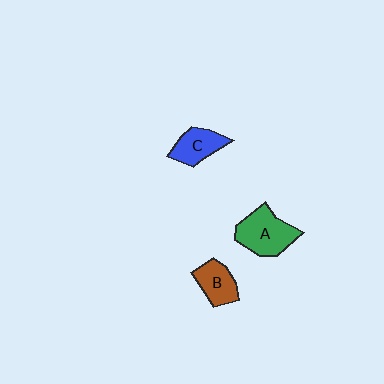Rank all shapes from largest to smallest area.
From largest to smallest: A (green), C (blue), B (brown).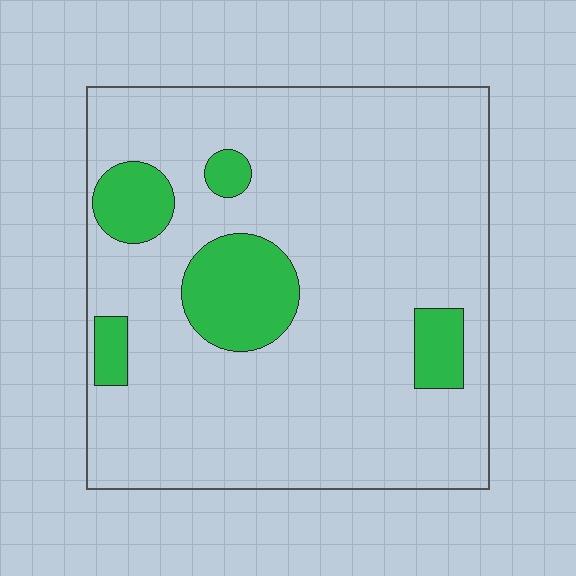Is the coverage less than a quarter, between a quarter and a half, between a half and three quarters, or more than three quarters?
Less than a quarter.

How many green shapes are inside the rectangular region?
5.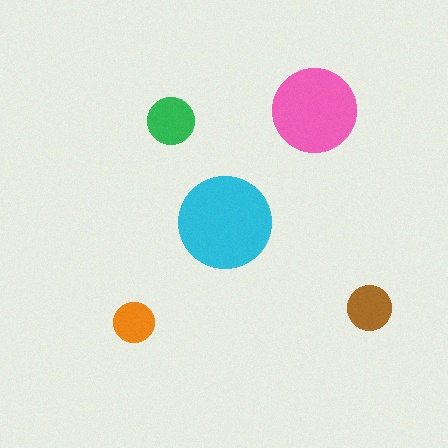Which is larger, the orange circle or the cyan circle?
The cyan one.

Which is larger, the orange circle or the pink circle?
The pink one.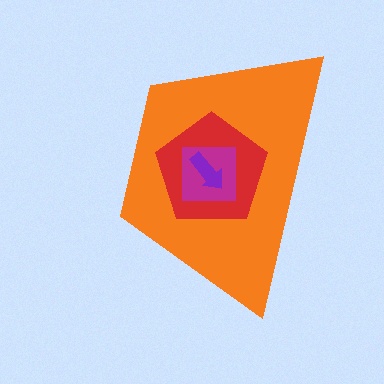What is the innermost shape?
The purple arrow.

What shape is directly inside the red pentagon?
The magenta square.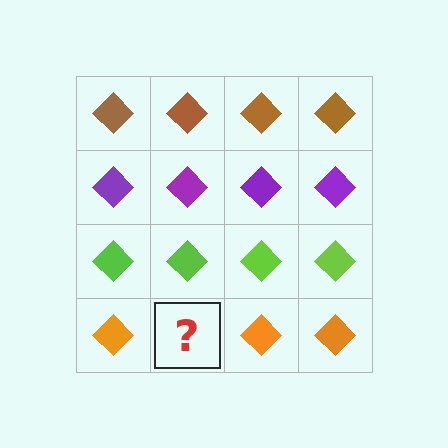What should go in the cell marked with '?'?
The missing cell should contain an orange diamond.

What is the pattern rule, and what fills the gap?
The rule is that each row has a consistent color. The gap should be filled with an orange diamond.